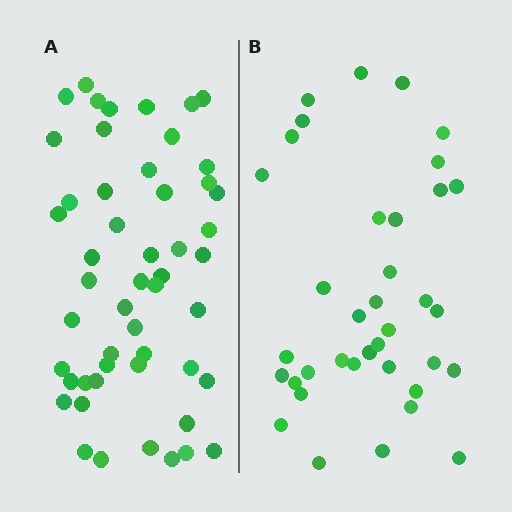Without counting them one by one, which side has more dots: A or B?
Region A (the left region) has more dots.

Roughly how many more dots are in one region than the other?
Region A has approximately 15 more dots than region B.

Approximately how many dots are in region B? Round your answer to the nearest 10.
About 40 dots. (The exact count is 37, which rounds to 40.)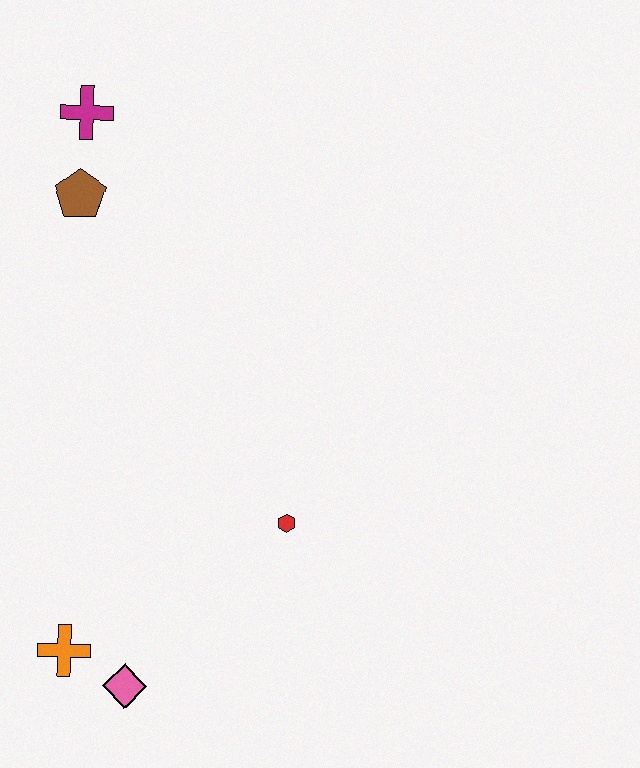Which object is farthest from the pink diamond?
The magenta cross is farthest from the pink diamond.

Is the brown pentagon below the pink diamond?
No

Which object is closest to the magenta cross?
The brown pentagon is closest to the magenta cross.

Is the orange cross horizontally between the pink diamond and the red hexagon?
No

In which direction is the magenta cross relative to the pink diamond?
The magenta cross is above the pink diamond.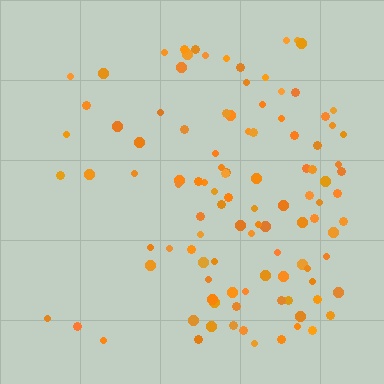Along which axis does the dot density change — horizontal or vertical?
Horizontal.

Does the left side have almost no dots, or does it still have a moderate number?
Still a moderate number, just noticeably fewer than the right.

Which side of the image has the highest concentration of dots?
The right.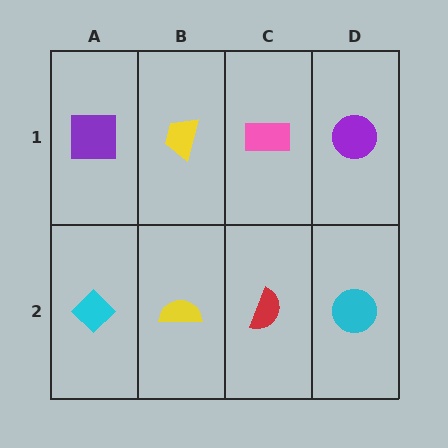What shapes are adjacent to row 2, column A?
A purple square (row 1, column A), a yellow semicircle (row 2, column B).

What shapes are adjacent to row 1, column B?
A yellow semicircle (row 2, column B), a purple square (row 1, column A), a pink rectangle (row 1, column C).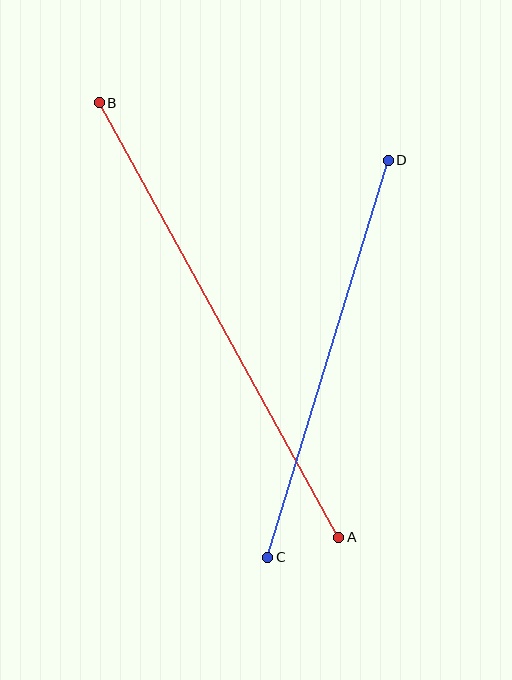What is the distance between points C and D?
The distance is approximately 415 pixels.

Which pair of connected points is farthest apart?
Points A and B are farthest apart.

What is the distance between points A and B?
The distance is approximately 496 pixels.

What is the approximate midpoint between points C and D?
The midpoint is at approximately (328, 359) pixels.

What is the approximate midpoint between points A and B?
The midpoint is at approximately (219, 320) pixels.